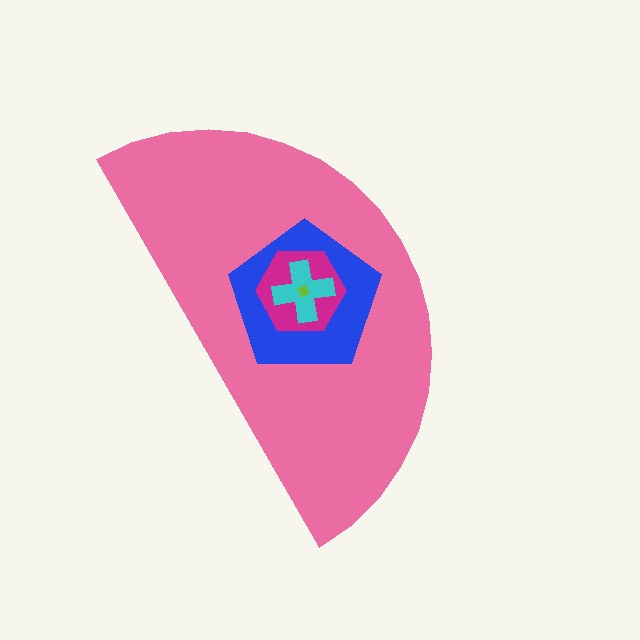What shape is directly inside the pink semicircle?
The blue pentagon.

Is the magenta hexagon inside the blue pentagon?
Yes.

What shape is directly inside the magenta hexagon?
The cyan cross.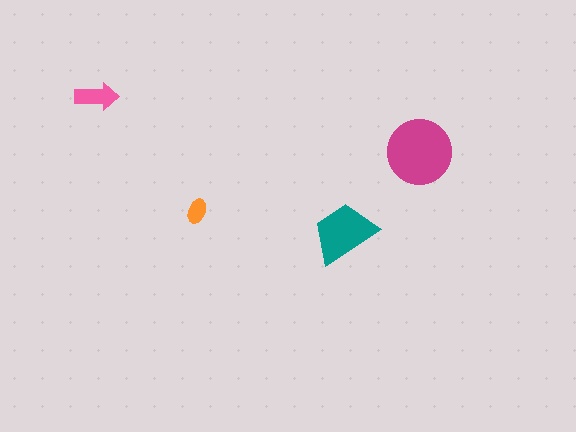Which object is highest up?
The pink arrow is topmost.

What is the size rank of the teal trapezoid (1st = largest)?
2nd.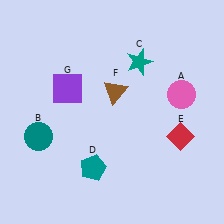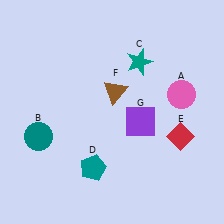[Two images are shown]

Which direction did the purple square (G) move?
The purple square (G) moved right.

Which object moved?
The purple square (G) moved right.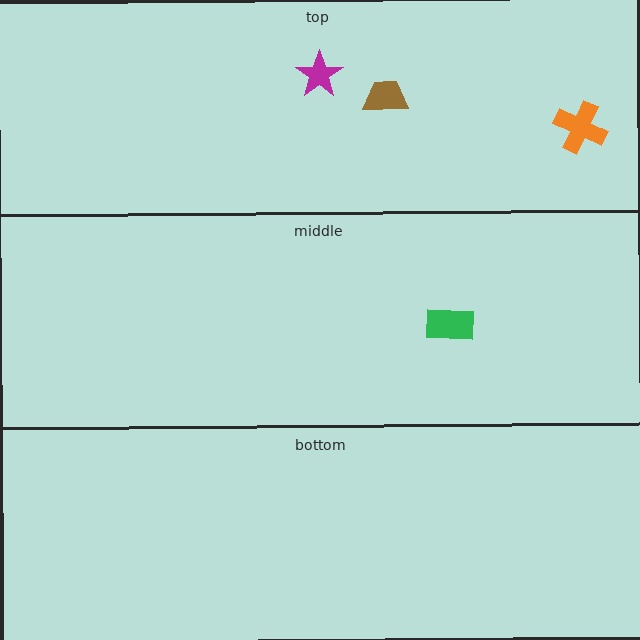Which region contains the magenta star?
The top region.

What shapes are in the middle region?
The green rectangle.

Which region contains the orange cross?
The top region.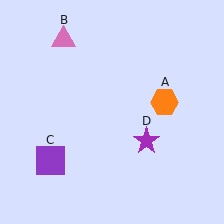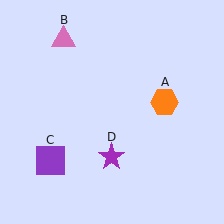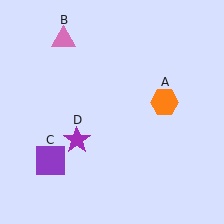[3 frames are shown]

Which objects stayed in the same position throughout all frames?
Orange hexagon (object A) and pink triangle (object B) and purple square (object C) remained stationary.